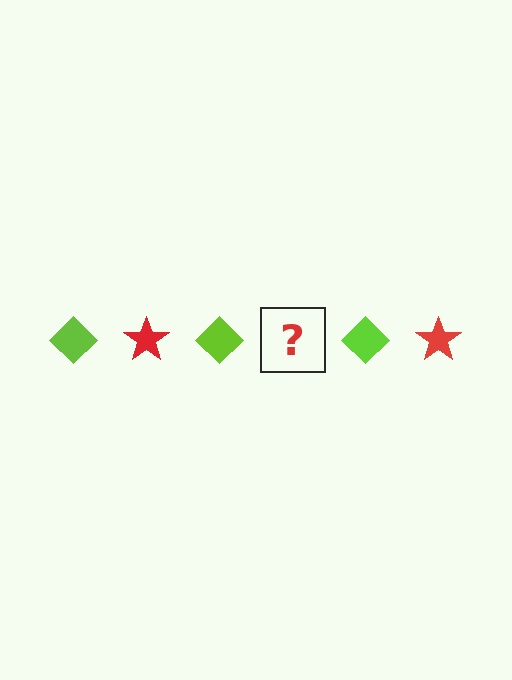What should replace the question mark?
The question mark should be replaced with a red star.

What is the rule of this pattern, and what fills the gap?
The rule is that the pattern alternates between lime diamond and red star. The gap should be filled with a red star.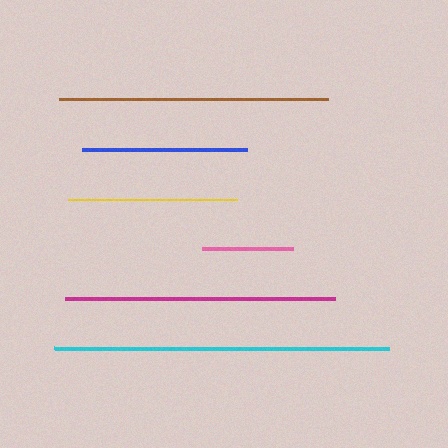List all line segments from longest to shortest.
From longest to shortest: cyan, magenta, brown, yellow, blue, pink.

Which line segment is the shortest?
The pink line is the shortest at approximately 90 pixels.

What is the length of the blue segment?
The blue segment is approximately 166 pixels long.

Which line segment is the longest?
The cyan line is the longest at approximately 335 pixels.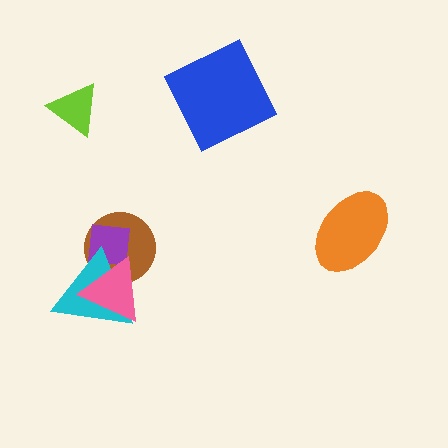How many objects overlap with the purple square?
3 objects overlap with the purple square.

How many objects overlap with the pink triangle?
3 objects overlap with the pink triangle.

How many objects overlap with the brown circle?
3 objects overlap with the brown circle.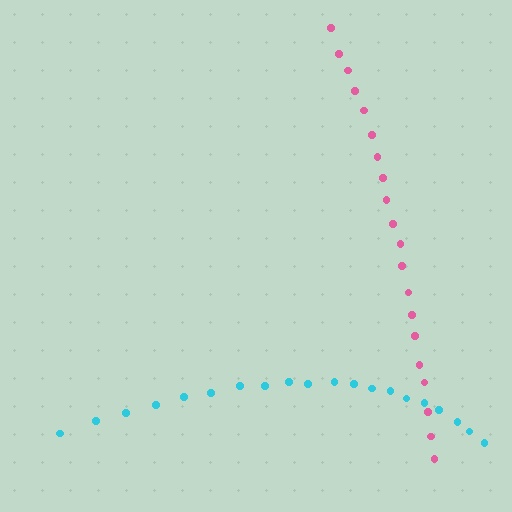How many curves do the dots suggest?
There are 2 distinct paths.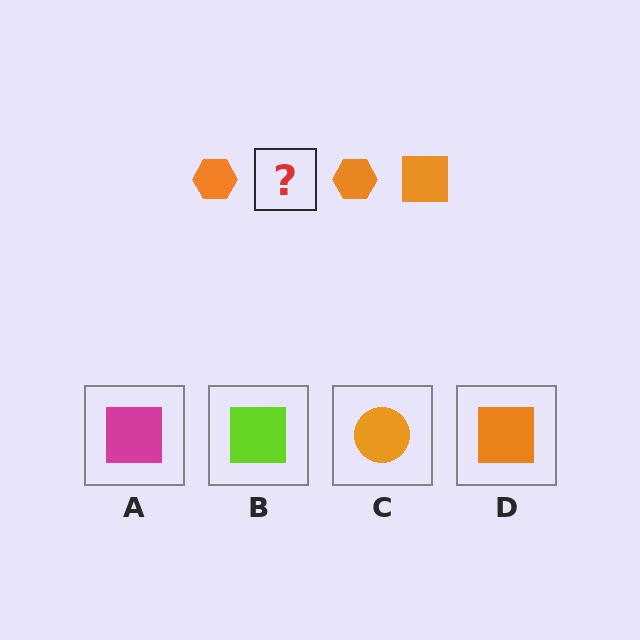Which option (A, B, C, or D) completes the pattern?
D.